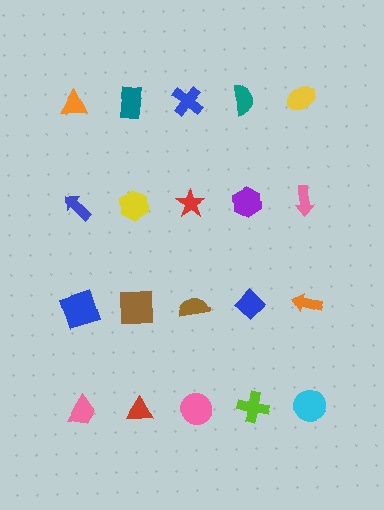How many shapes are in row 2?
5 shapes.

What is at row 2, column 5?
A pink arrow.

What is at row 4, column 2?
A red triangle.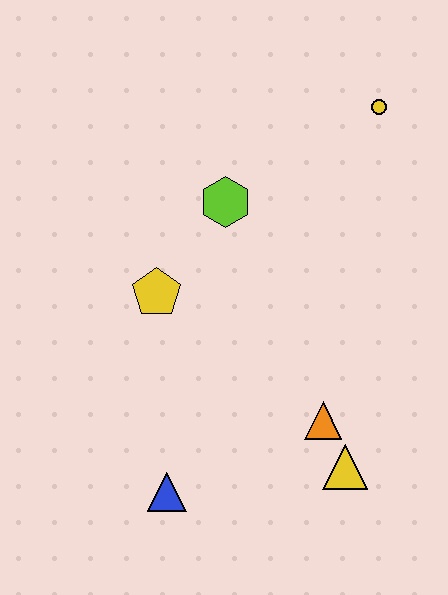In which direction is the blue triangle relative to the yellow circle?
The blue triangle is below the yellow circle.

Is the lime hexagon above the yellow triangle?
Yes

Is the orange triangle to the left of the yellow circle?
Yes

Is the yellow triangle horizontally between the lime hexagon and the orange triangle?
No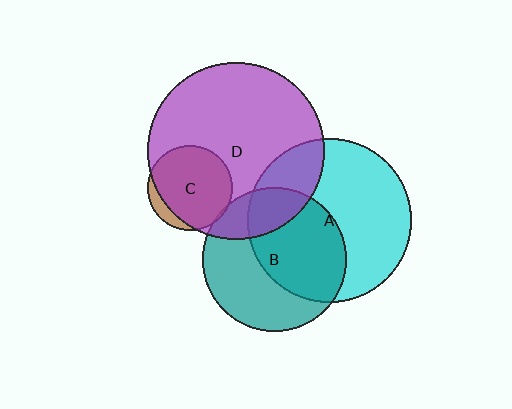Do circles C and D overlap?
Yes.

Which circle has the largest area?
Circle D (purple).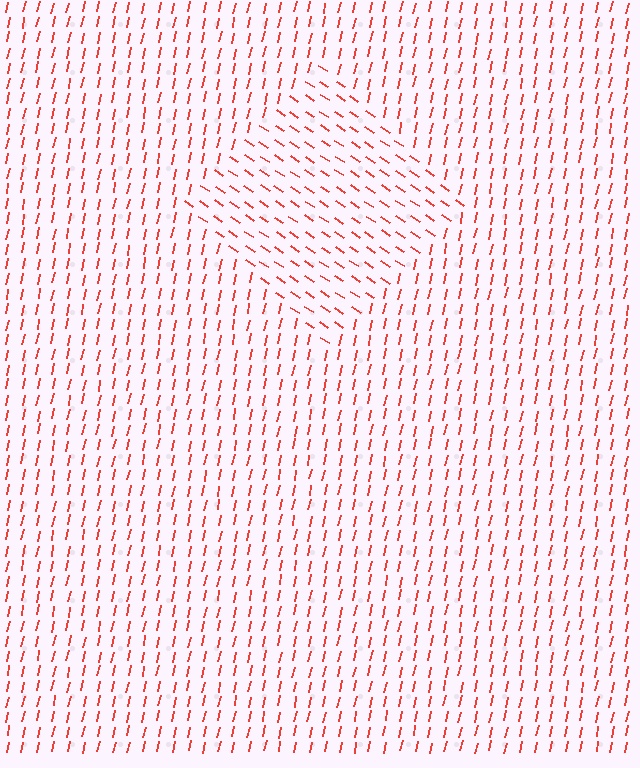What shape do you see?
I see a diamond.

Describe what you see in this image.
The image is filled with small red line segments. A diamond region in the image has lines oriented differently from the surrounding lines, creating a visible texture boundary.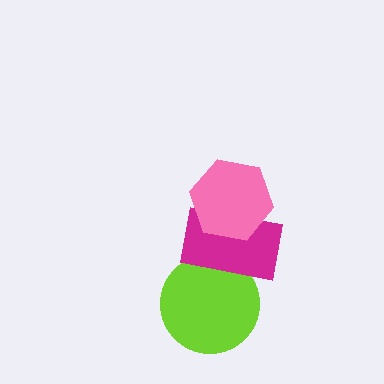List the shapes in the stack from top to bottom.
From top to bottom: the pink hexagon, the magenta rectangle, the lime circle.